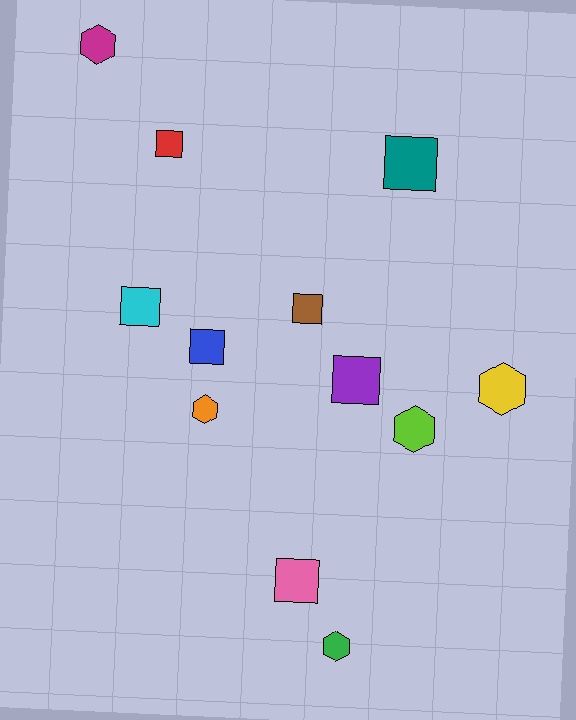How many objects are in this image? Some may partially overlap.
There are 12 objects.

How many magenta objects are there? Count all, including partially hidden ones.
There is 1 magenta object.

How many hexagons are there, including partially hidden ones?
There are 5 hexagons.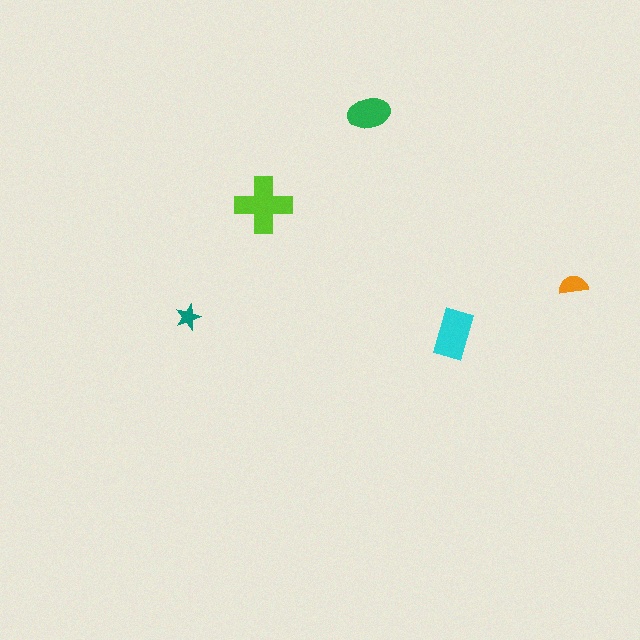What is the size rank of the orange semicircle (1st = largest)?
4th.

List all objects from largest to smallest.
The lime cross, the cyan rectangle, the green ellipse, the orange semicircle, the teal star.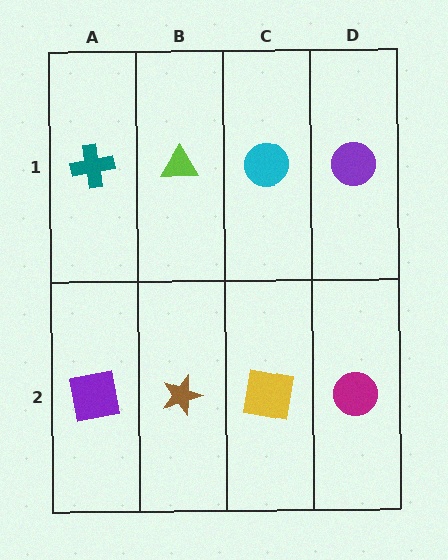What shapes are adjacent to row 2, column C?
A cyan circle (row 1, column C), a brown star (row 2, column B), a magenta circle (row 2, column D).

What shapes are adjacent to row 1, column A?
A purple square (row 2, column A), a lime triangle (row 1, column B).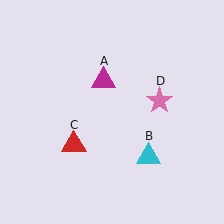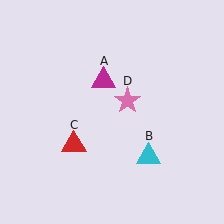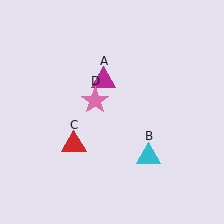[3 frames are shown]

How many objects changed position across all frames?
1 object changed position: pink star (object D).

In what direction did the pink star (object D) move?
The pink star (object D) moved left.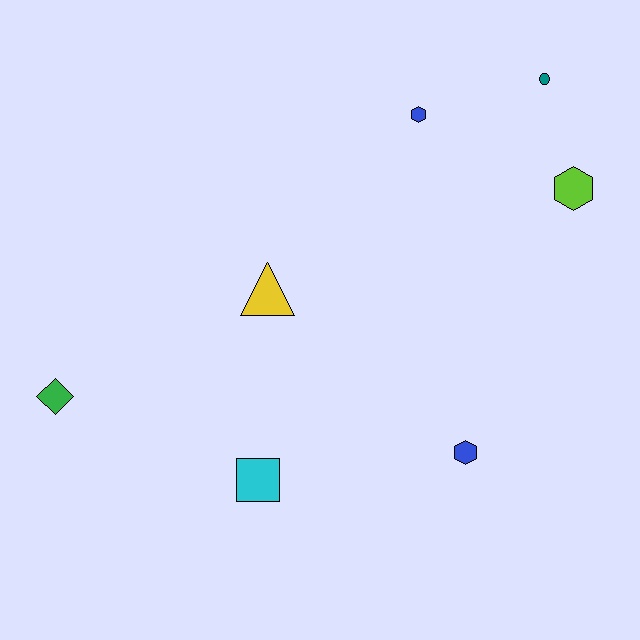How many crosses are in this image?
There are no crosses.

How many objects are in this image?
There are 7 objects.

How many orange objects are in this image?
There are no orange objects.